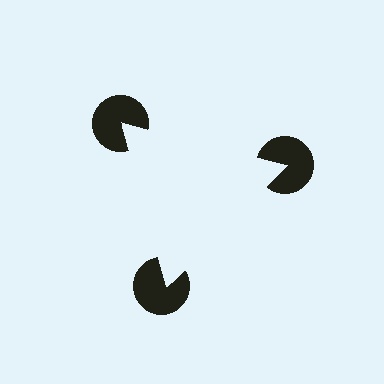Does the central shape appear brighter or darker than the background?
It typically appears slightly brighter than the background, even though no actual brightness change is drawn.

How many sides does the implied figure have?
3 sides.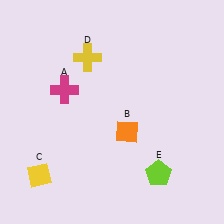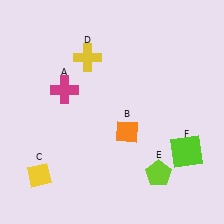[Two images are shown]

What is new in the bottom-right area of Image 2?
A lime square (F) was added in the bottom-right area of Image 2.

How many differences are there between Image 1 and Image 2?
There is 1 difference between the two images.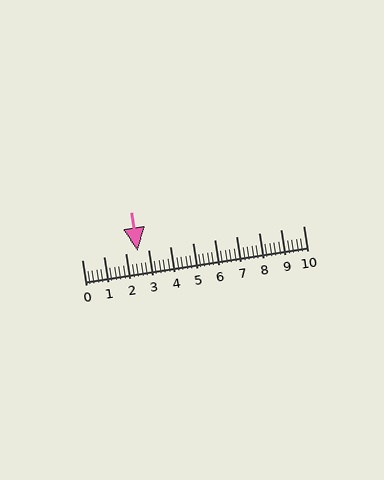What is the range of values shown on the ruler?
The ruler shows values from 0 to 10.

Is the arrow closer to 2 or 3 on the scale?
The arrow is closer to 3.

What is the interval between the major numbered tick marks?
The major tick marks are spaced 1 units apart.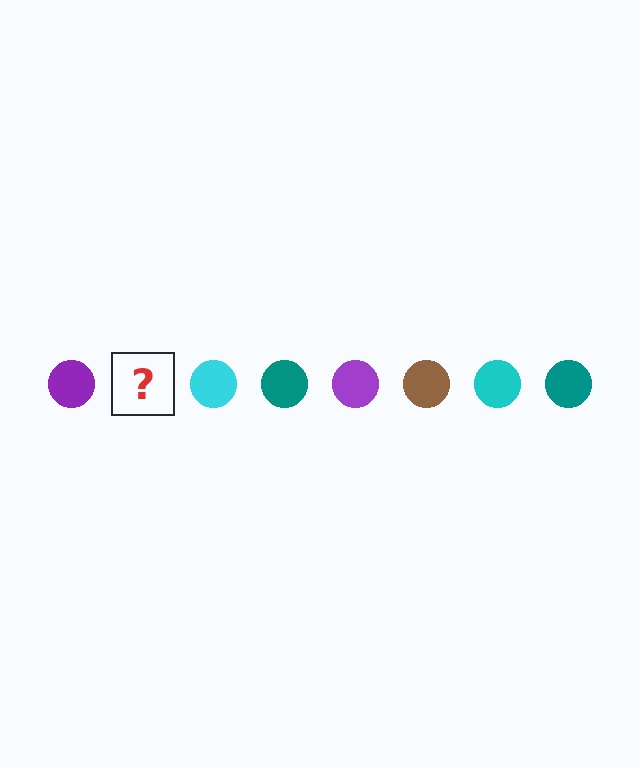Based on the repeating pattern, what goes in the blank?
The blank should be a brown circle.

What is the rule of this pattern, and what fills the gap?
The rule is that the pattern cycles through purple, brown, cyan, teal circles. The gap should be filled with a brown circle.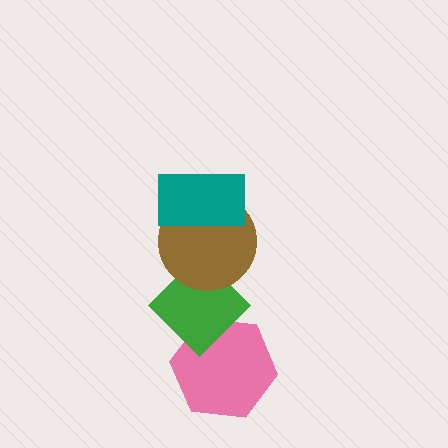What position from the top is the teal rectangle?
The teal rectangle is 1st from the top.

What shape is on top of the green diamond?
The brown circle is on top of the green diamond.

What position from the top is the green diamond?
The green diamond is 3rd from the top.